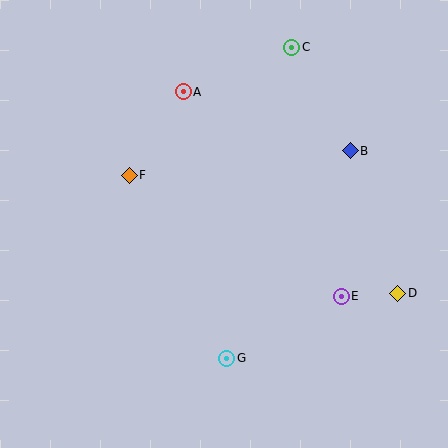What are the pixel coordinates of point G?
Point G is at (227, 358).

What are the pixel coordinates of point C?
Point C is at (292, 47).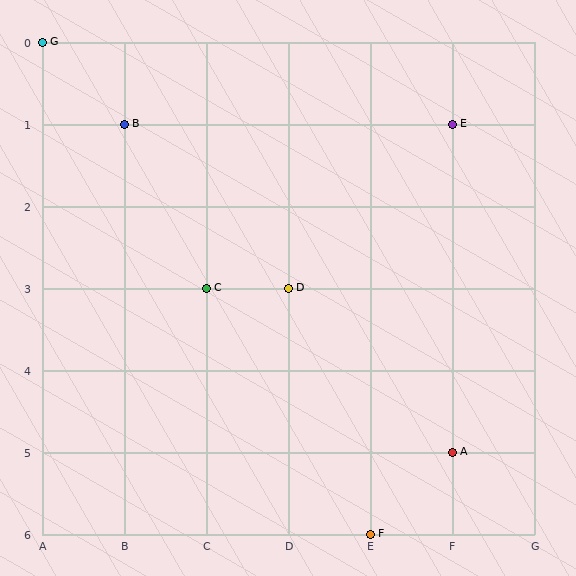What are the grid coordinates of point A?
Point A is at grid coordinates (F, 5).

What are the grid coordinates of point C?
Point C is at grid coordinates (C, 3).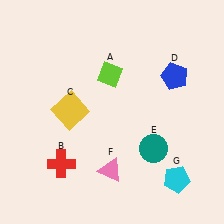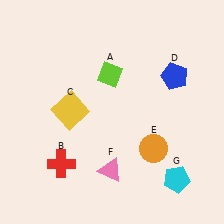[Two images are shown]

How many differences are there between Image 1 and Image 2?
There is 1 difference between the two images.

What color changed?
The circle (E) changed from teal in Image 1 to orange in Image 2.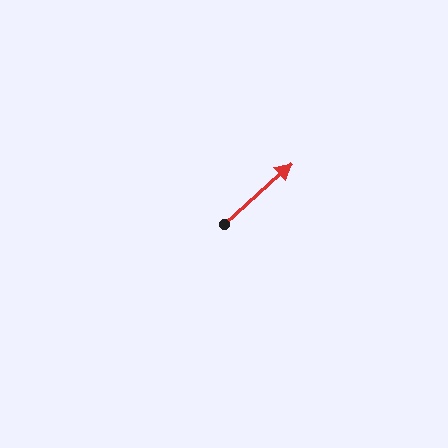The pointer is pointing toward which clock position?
Roughly 2 o'clock.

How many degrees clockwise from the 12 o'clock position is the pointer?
Approximately 48 degrees.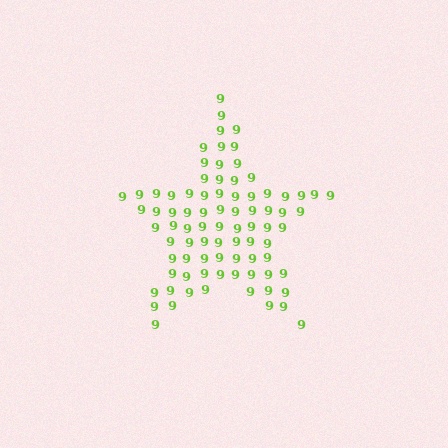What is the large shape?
The large shape is a star.